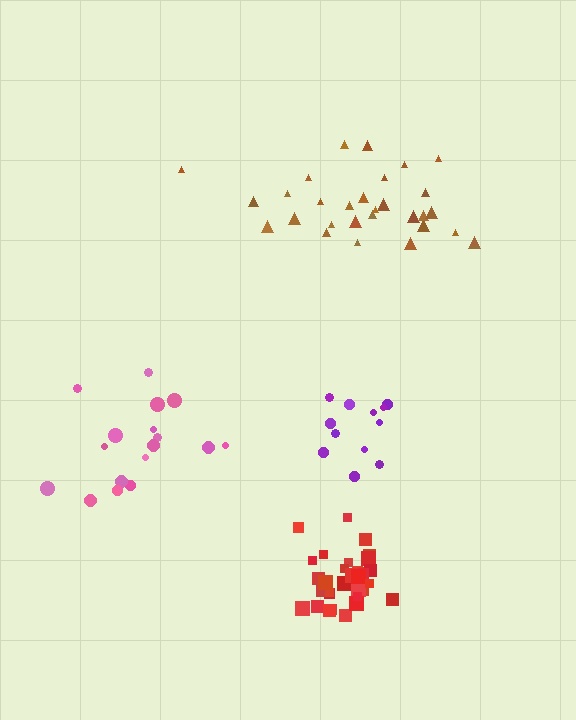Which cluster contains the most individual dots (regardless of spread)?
Red (32).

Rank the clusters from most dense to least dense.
red, purple, pink, brown.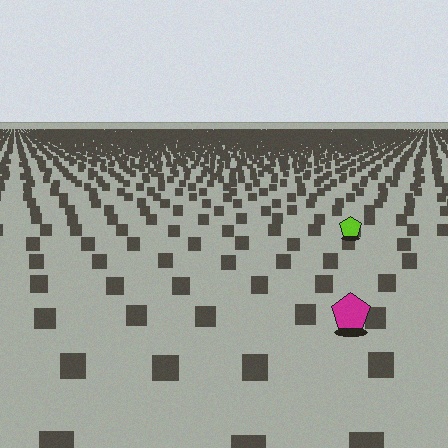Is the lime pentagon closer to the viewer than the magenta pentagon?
No. The magenta pentagon is closer — you can tell from the texture gradient: the ground texture is coarser near it.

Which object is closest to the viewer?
The magenta pentagon is closest. The texture marks near it are larger and more spread out.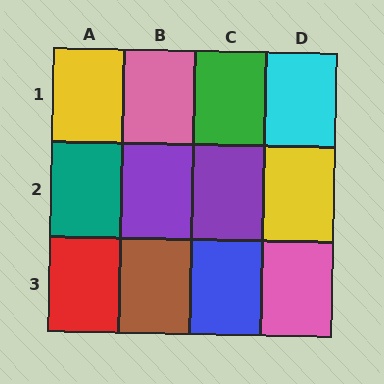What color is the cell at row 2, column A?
Teal.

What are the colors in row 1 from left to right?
Yellow, pink, green, cyan.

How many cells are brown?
1 cell is brown.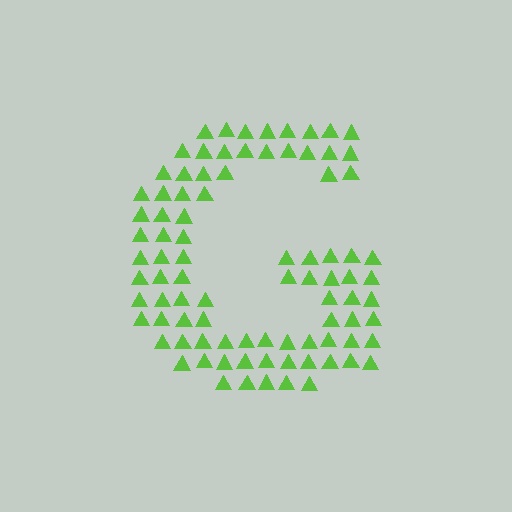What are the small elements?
The small elements are triangles.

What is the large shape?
The large shape is the letter G.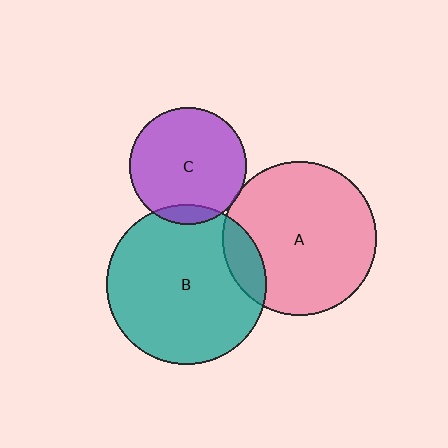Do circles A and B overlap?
Yes.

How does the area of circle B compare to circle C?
Approximately 1.8 times.